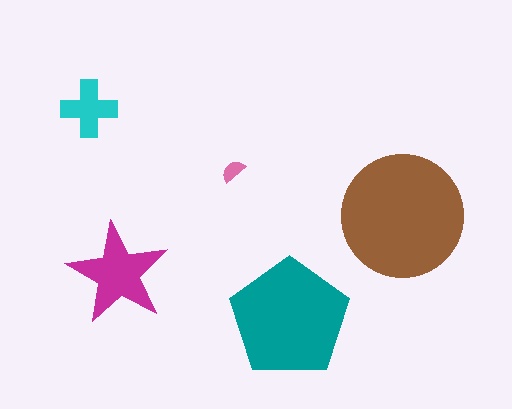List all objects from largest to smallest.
The brown circle, the teal pentagon, the magenta star, the cyan cross, the pink semicircle.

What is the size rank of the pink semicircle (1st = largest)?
5th.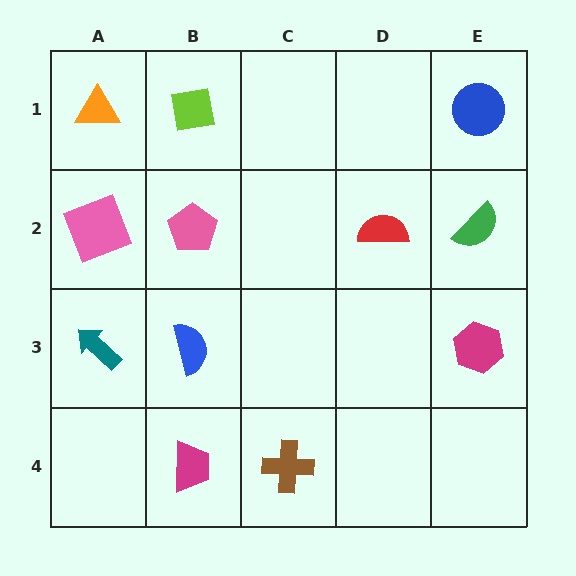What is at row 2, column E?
A green semicircle.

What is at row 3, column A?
A teal arrow.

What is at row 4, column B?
A magenta trapezoid.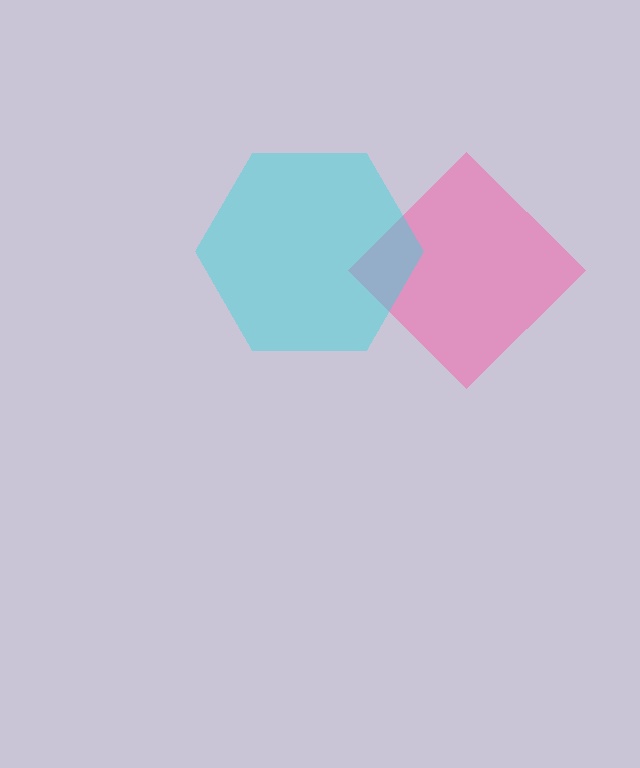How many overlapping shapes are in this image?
There are 2 overlapping shapes in the image.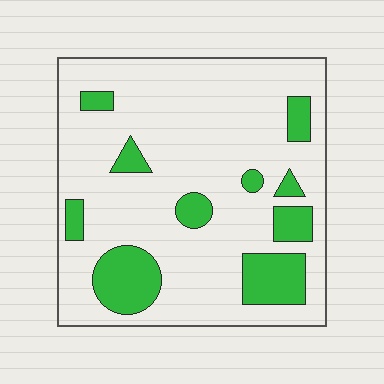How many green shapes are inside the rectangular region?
10.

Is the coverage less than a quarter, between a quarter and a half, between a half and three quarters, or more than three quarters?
Less than a quarter.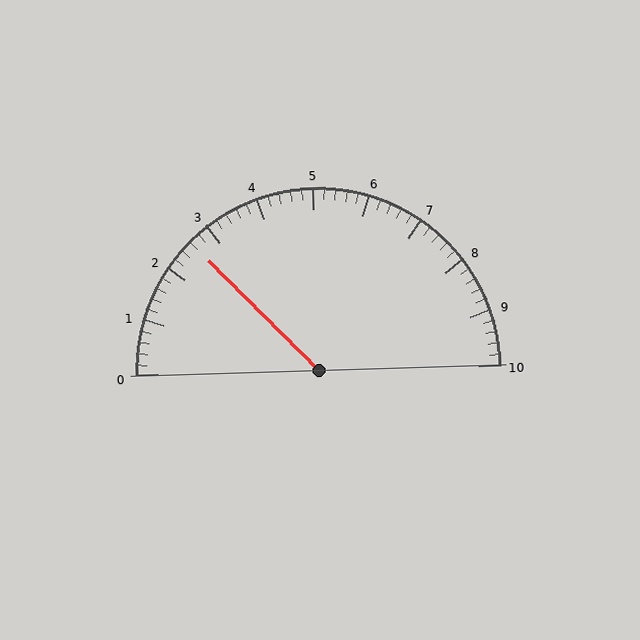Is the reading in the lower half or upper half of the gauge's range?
The reading is in the lower half of the range (0 to 10).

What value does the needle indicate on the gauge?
The needle indicates approximately 2.6.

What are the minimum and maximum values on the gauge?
The gauge ranges from 0 to 10.